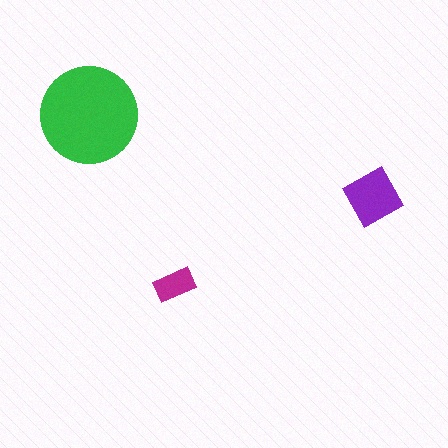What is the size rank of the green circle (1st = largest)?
1st.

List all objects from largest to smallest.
The green circle, the purple diamond, the magenta rectangle.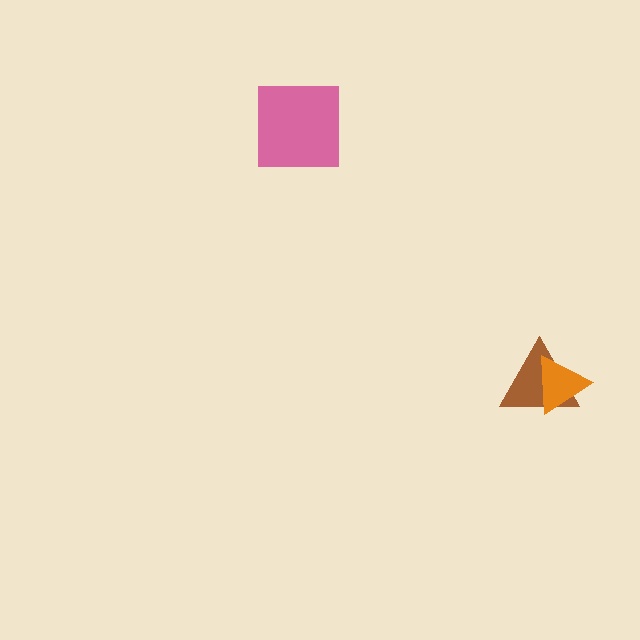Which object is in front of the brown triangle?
The orange triangle is in front of the brown triangle.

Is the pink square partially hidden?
No, no other shape covers it.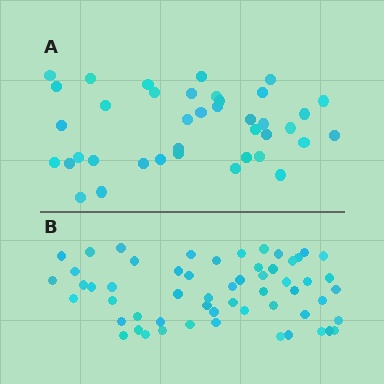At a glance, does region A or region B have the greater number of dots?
Region B (the bottom region) has more dots.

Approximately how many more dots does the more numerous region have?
Region B has approximately 20 more dots than region A.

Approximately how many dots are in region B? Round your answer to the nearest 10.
About 60 dots. (The exact count is 57, which rounds to 60.)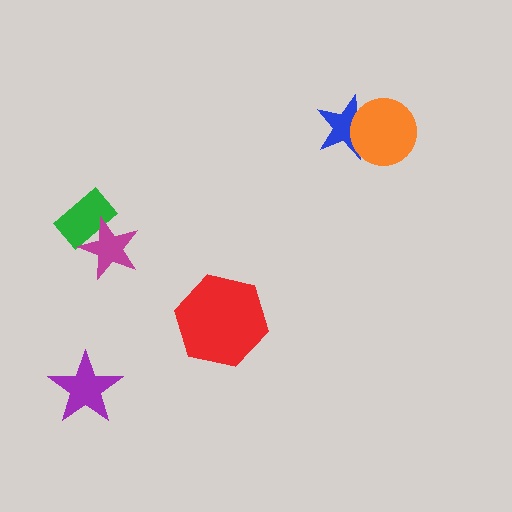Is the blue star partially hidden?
Yes, it is partially covered by another shape.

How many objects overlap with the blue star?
1 object overlaps with the blue star.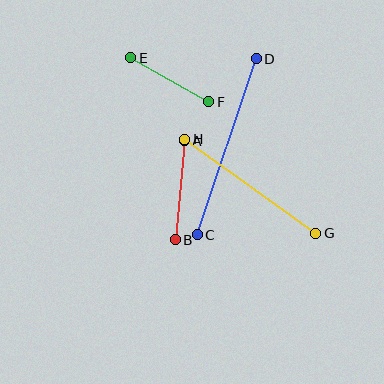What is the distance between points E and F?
The distance is approximately 90 pixels.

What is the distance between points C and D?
The distance is approximately 186 pixels.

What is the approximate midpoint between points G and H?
The midpoint is at approximately (250, 186) pixels.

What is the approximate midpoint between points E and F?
The midpoint is at approximately (170, 80) pixels.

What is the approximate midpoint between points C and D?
The midpoint is at approximately (227, 147) pixels.